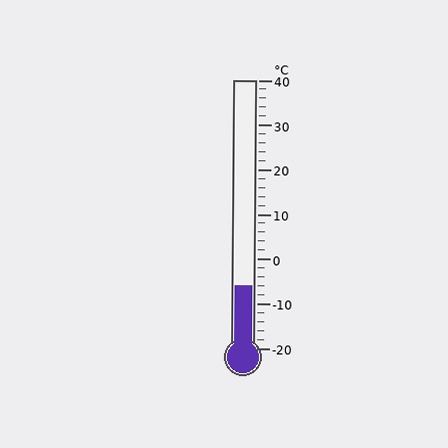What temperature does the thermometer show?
The thermometer shows approximately -6°C.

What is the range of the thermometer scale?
The thermometer scale ranges from -20°C to 40°C.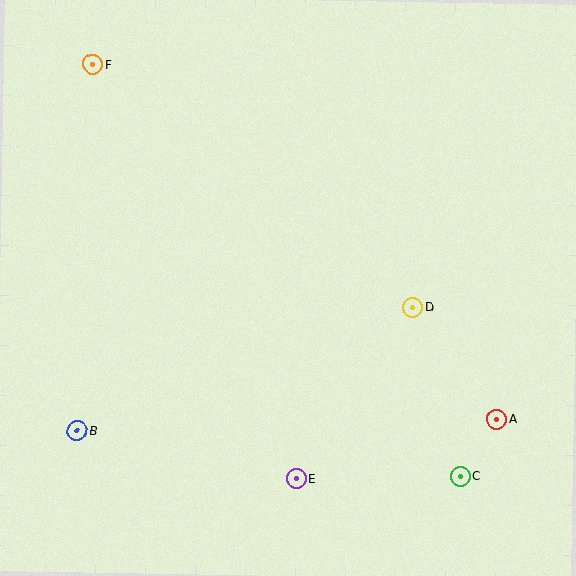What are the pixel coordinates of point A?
Point A is at (497, 419).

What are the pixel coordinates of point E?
Point E is at (296, 479).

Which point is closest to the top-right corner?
Point D is closest to the top-right corner.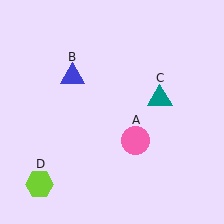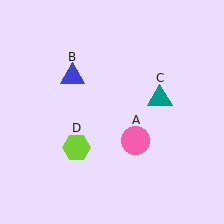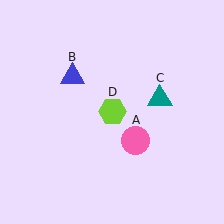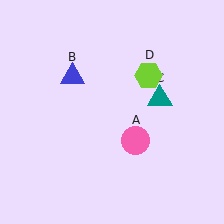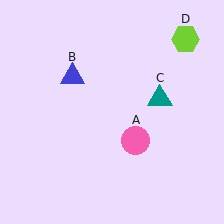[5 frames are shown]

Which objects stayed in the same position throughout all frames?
Pink circle (object A) and blue triangle (object B) and teal triangle (object C) remained stationary.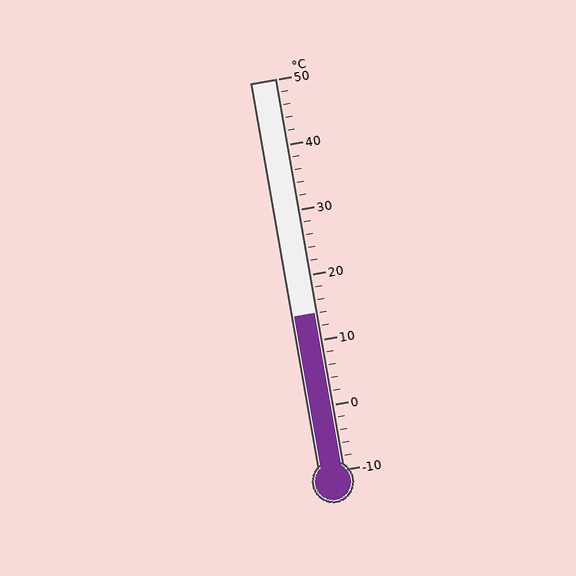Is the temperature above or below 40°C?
The temperature is below 40°C.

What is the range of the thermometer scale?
The thermometer scale ranges from -10°C to 50°C.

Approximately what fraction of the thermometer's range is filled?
The thermometer is filled to approximately 40% of its range.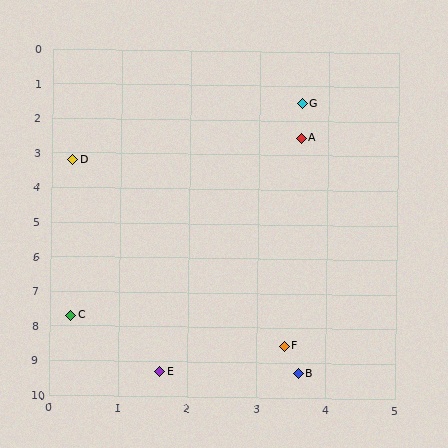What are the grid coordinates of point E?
Point E is at approximately (1.6, 9.3).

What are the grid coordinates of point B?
Point B is at approximately (3.6, 9.3).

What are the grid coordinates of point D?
Point D is at approximately (0.3, 3.2).